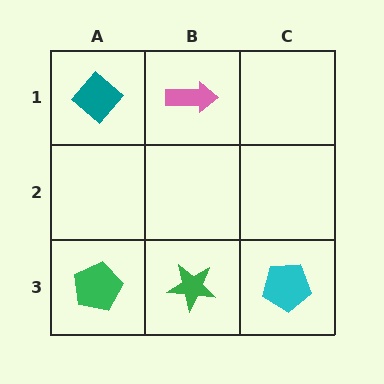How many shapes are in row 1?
2 shapes.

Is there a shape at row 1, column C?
No, that cell is empty.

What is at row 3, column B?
A green star.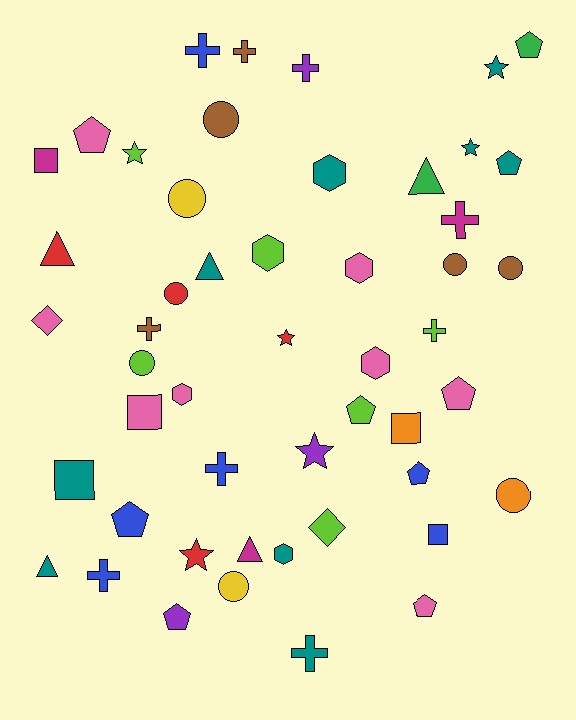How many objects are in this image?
There are 50 objects.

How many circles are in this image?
There are 8 circles.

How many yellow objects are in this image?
There are 2 yellow objects.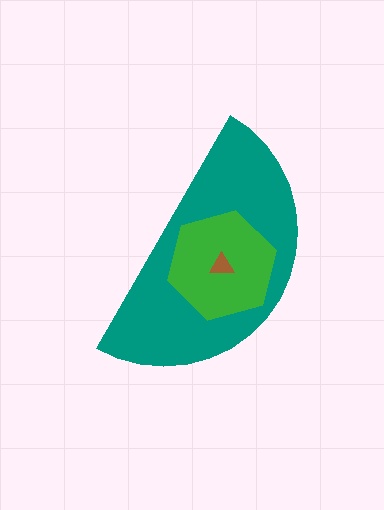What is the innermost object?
The brown triangle.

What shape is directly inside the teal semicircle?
The green hexagon.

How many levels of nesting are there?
3.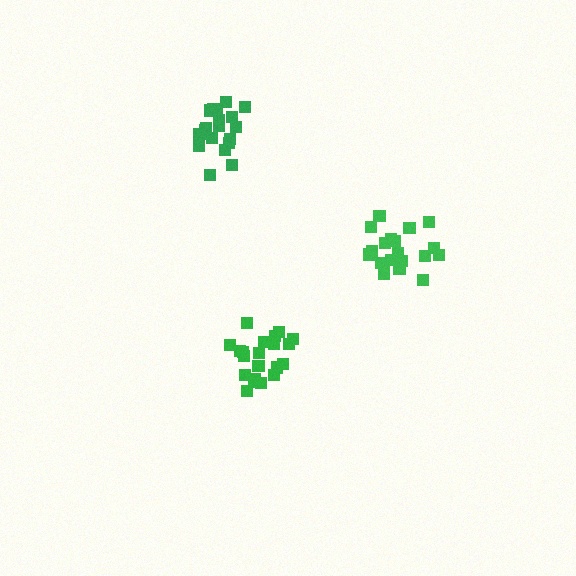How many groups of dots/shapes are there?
There are 3 groups.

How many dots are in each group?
Group 1: 20 dots, Group 2: 21 dots, Group 3: 19 dots (60 total).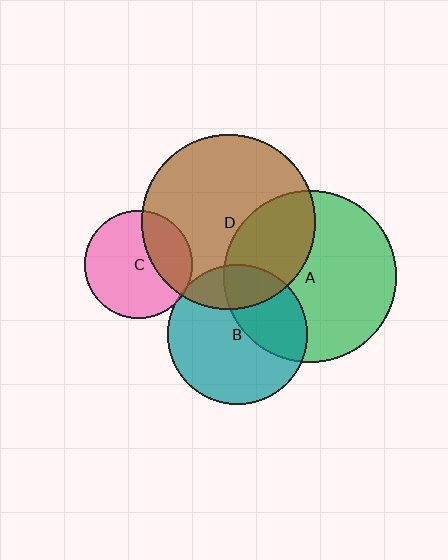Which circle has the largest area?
Circle D (brown).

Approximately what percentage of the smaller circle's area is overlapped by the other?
Approximately 5%.